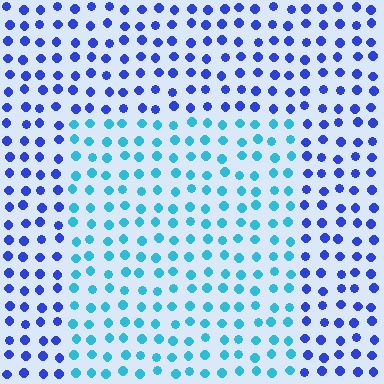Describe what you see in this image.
The image is filled with small blue elements in a uniform arrangement. A rectangle-shaped region is visible where the elements are tinted to a slightly different hue, forming a subtle color boundary.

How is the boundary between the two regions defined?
The boundary is defined purely by a slight shift in hue (about 45 degrees). Spacing, size, and orientation are identical on both sides.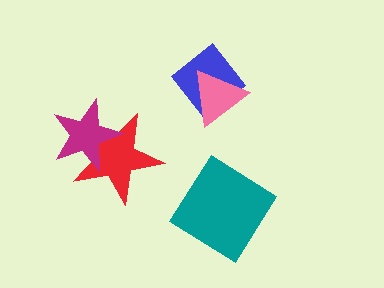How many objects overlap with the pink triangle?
1 object overlaps with the pink triangle.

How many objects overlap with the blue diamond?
1 object overlaps with the blue diamond.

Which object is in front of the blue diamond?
The pink triangle is in front of the blue diamond.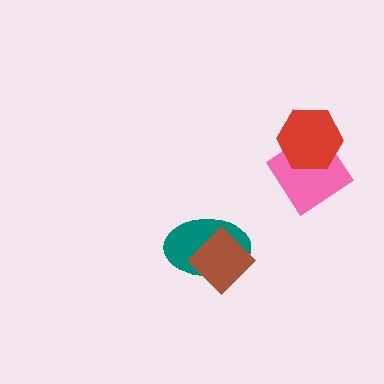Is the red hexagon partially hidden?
No, no other shape covers it.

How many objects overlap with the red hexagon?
1 object overlaps with the red hexagon.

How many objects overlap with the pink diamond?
1 object overlaps with the pink diamond.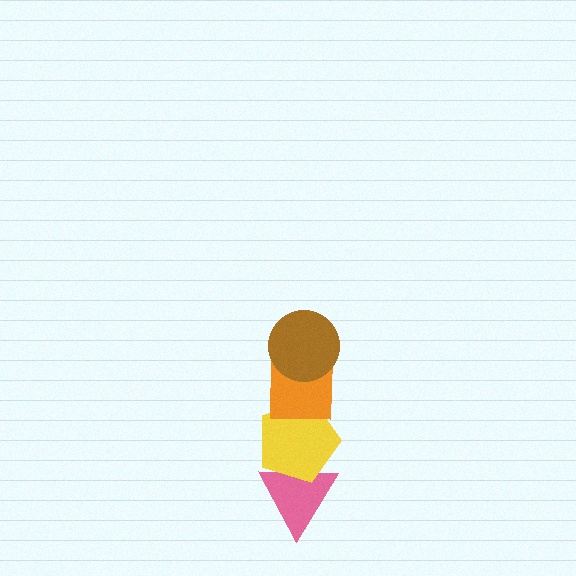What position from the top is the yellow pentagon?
The yellow pentagon is 3rd from the top.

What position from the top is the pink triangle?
The pink triangle is 4th from the top.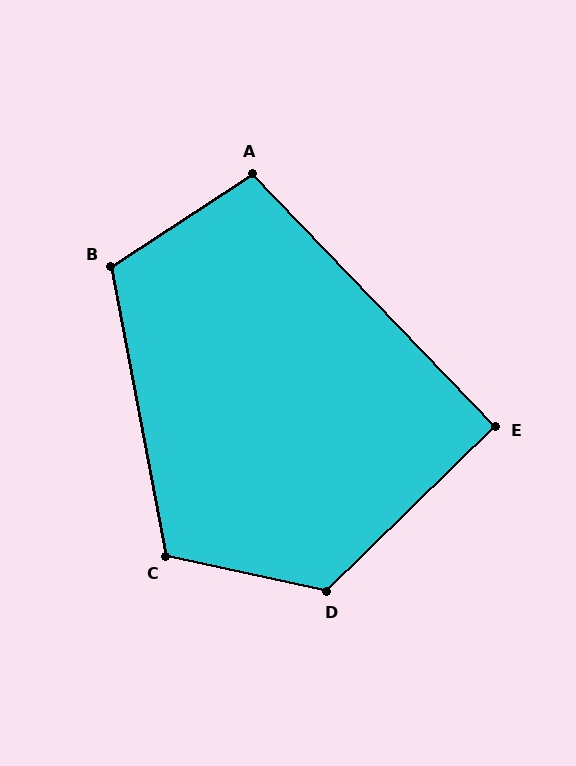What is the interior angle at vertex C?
Approximately 113 degrees (obtuse).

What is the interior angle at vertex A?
Approximately 101 degrees (obtuse).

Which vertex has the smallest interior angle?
E, at approximately 90 degrees.